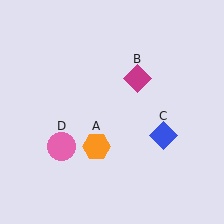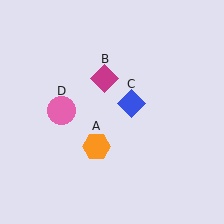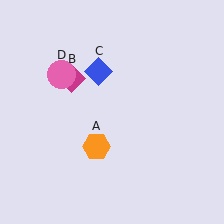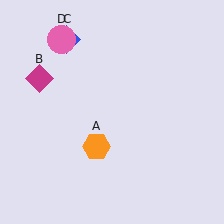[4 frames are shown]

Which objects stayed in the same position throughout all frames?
Orange hexagon (object A) remained stationary.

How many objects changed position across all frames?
3 objects changed position: magenta diamond (object B), blue diamond (object C), pink circle (object D).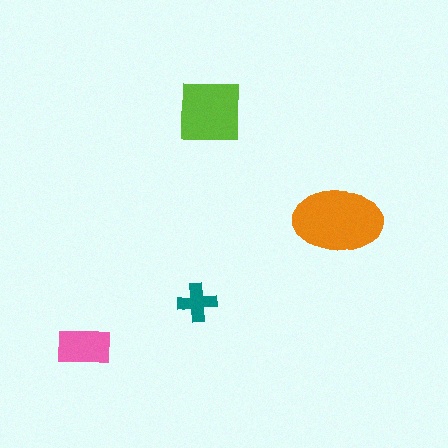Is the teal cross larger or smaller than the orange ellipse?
Smaller.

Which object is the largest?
The orange ellipse.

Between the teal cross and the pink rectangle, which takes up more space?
The pink rectangle.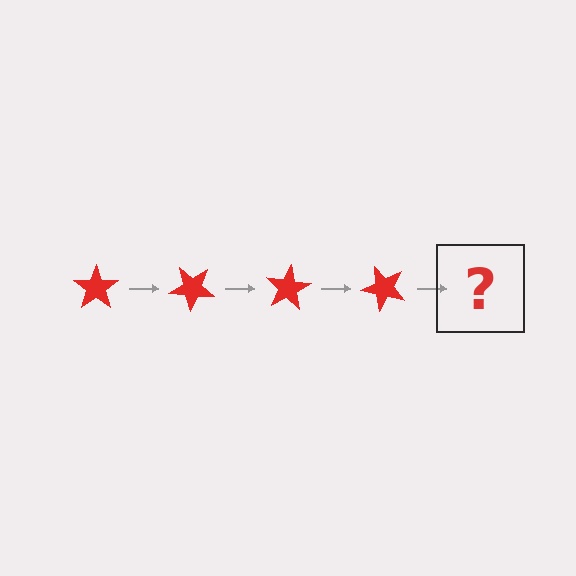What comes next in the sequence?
The next element should be a red star rotated 160 degrees.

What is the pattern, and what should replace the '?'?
The pattern is that the star rotates 40 degrees each step. The '?' should be a red star rotated 160 degrees.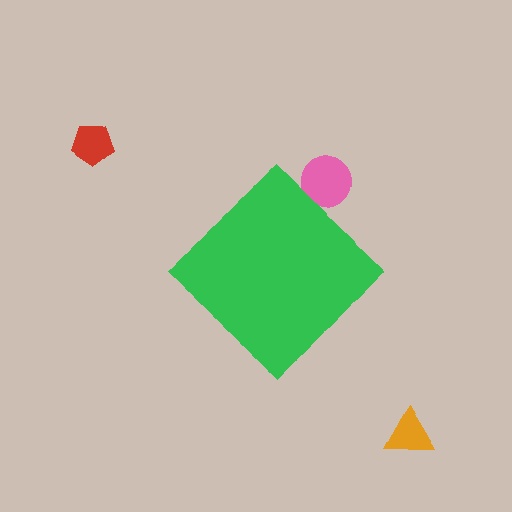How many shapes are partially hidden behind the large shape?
1 shape is partially hidden.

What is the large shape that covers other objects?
A green diamond.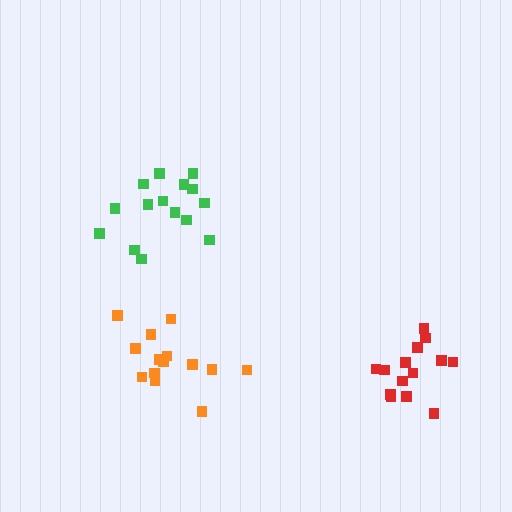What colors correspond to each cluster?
The clusters are colored: orange, green, red.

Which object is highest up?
The green cluster is topmost.